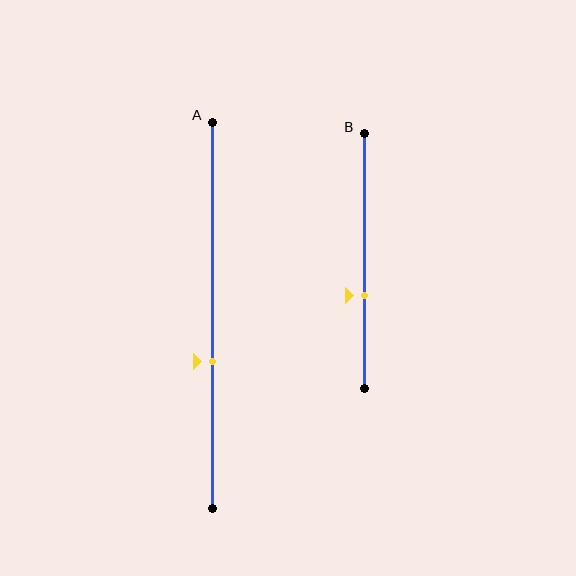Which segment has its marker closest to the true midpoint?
Segment A has its marker closest to the true midpoint.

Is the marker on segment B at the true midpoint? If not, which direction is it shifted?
No, the marker on segment B is shifted downward by about 13% of the segment length.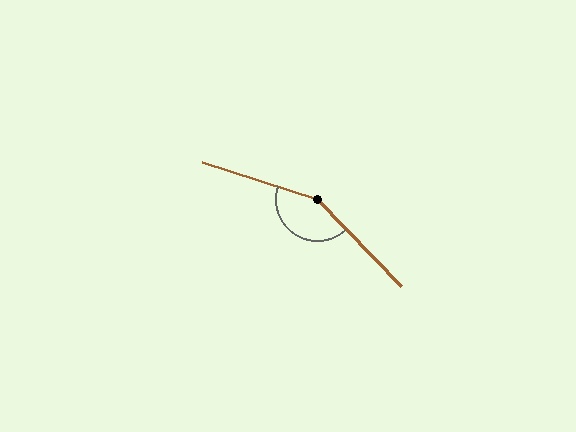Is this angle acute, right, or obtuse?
It is obtuse.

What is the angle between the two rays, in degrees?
Approximately 152 degrees.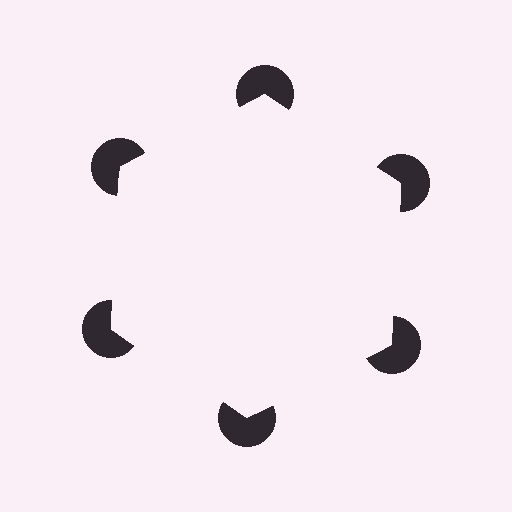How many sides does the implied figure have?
6 sides.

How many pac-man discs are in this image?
There are 6 — one at each vertex of the illusory hexagon.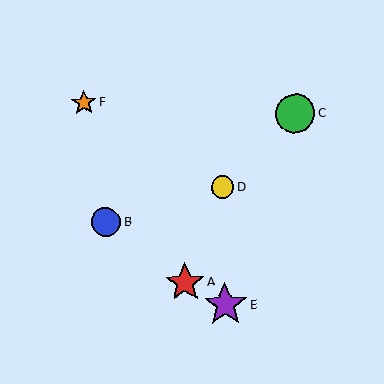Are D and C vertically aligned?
No, D is at x≈222 and C is at x≈295.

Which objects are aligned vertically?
Objects D, E are aligned vertically.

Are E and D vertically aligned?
Yes, both are at x≈225.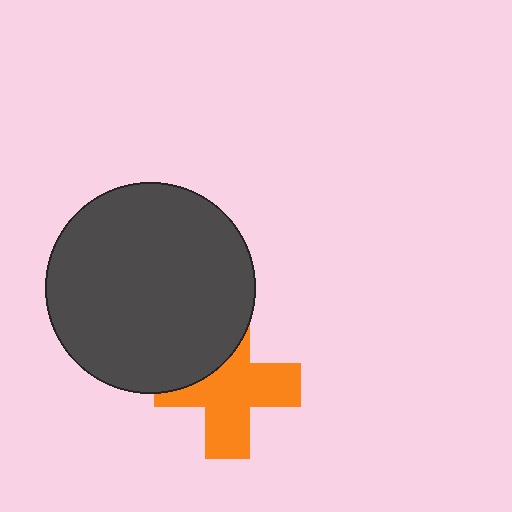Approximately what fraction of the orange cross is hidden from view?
Roughly 30% of the orange cross is hidden behind the dark gray circle.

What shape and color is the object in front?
The object in front is a dark gray circle.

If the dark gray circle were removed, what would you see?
You would see the complete orange cross.